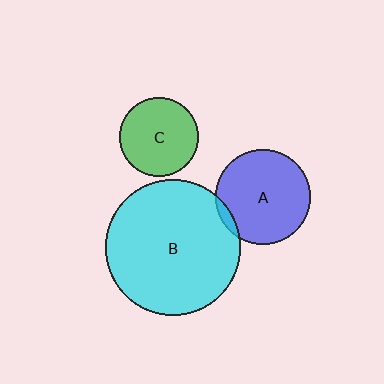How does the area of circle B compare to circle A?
Approximately 2.0 times.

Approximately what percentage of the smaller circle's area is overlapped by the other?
Approximately 5%.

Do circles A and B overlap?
Yes.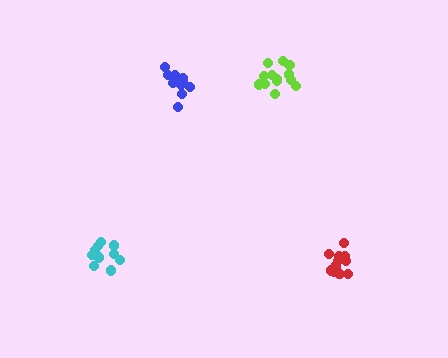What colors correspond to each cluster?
The clusters are colored: red, lime, blue, cyan.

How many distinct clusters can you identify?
There are 4 distinct clusters.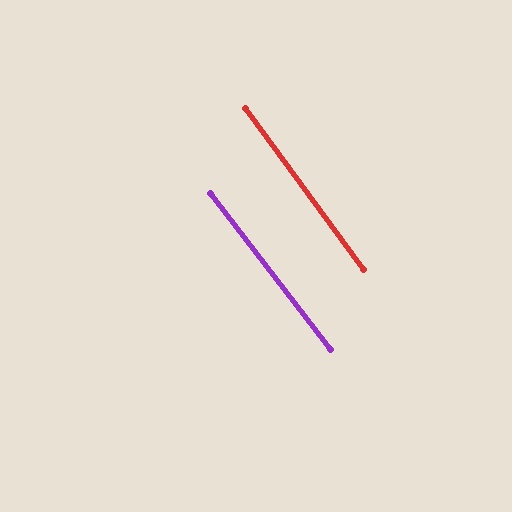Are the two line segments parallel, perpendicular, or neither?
Parallel — their directions differ by only 1.3°.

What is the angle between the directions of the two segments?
Approximately 1 degree.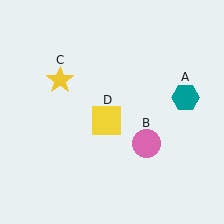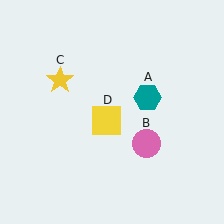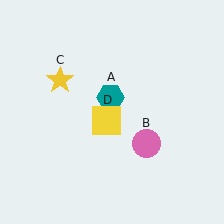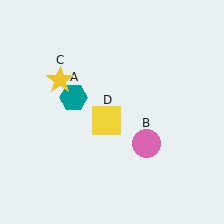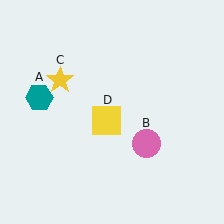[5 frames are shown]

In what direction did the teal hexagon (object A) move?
The teal hexagon (object A) moved left.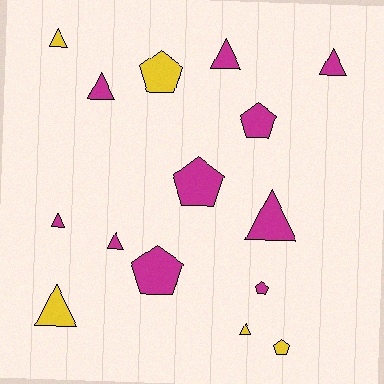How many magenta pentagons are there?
There are 4 magenta pentagons.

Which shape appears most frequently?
Triangle, with 9 objects.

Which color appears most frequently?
Magenta, with 10 objects.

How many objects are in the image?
There are 15 objects.